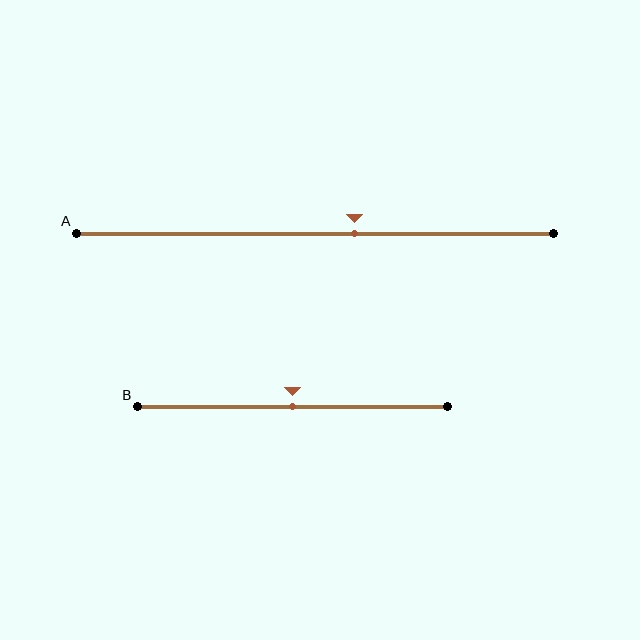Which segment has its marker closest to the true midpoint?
Segment B has its marker closest to the true midpoint.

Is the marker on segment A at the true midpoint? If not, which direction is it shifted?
No, the marker on segment A is shifted to the right by about 8% of the segment length.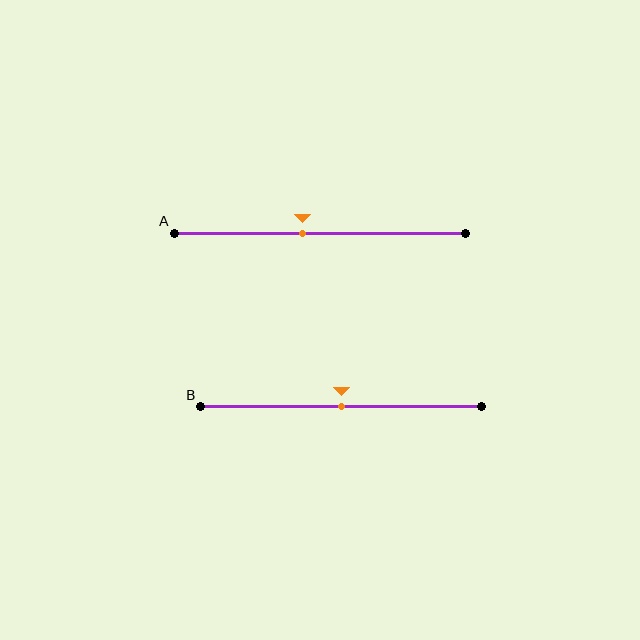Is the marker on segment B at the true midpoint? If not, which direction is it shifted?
Yes, the marker on segment B is at the true midpoint.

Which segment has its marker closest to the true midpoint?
Segment B has its marker closest to the true midpoint.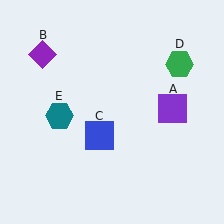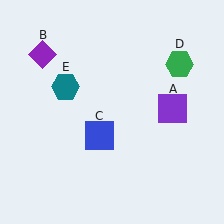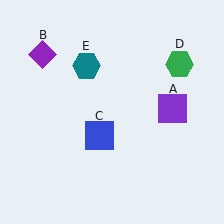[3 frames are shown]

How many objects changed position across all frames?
1 object changed position: teal hexagon (object E).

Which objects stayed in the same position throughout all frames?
Purple square (object A) and purple diamond (object B) and blue square (object C) and green hexagon (object D) remained stationary.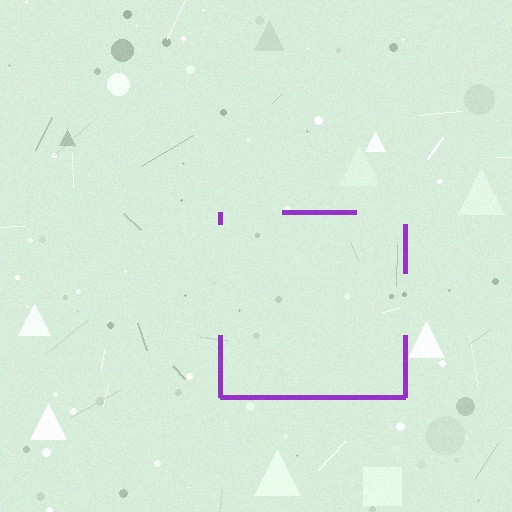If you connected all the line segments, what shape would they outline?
They would outline a square.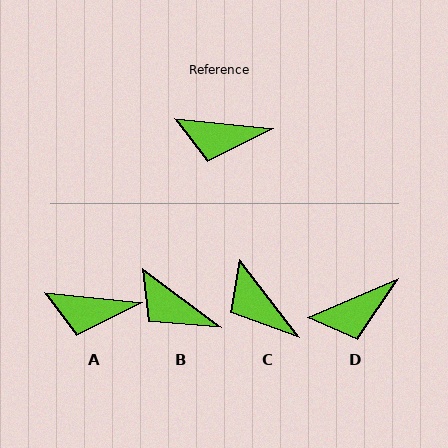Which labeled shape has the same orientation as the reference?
A.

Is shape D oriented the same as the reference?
No, it is off by about 29 degrees.